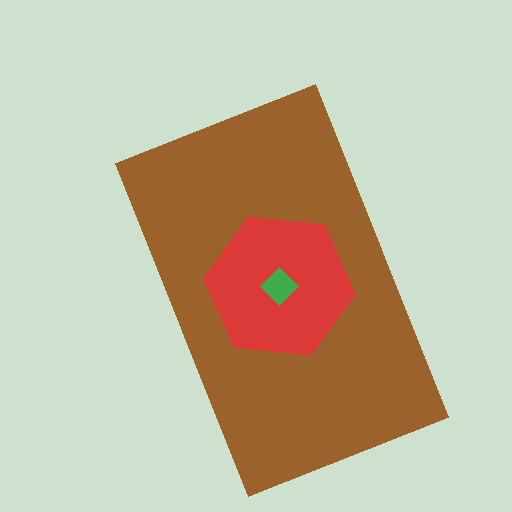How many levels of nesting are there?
3.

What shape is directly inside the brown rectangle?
The red hexagon.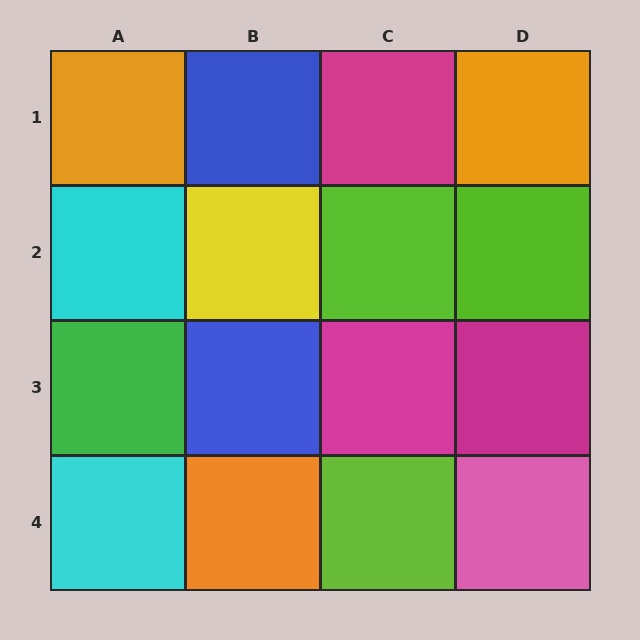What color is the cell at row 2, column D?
Lime.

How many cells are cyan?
2 cells are cyan.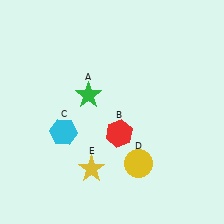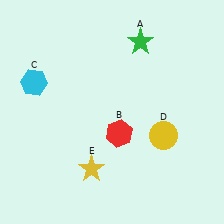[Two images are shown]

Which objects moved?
The objects that moved are: the green star (A), the cyan hexagon (C), the yellow circle (D).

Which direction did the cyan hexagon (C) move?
The cyan hexagon (C) moved up.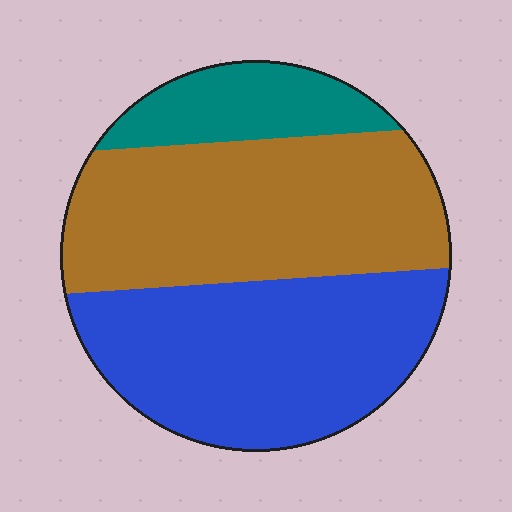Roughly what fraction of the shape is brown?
Brown covers around 45% of the shape.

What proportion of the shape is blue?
Blue takes up between a third and a half of the shape.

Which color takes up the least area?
Teal, at roughly 15%.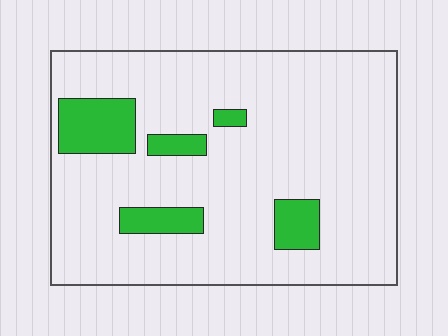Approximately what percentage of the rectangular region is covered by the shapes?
Approximately 15%.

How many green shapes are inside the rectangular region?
5.